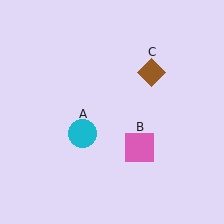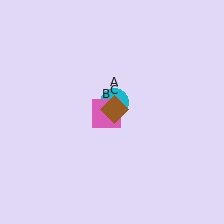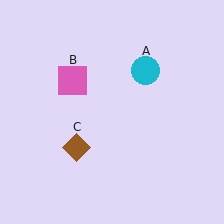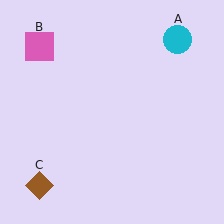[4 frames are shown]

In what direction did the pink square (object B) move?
The pink square (object B) moved up and to the left.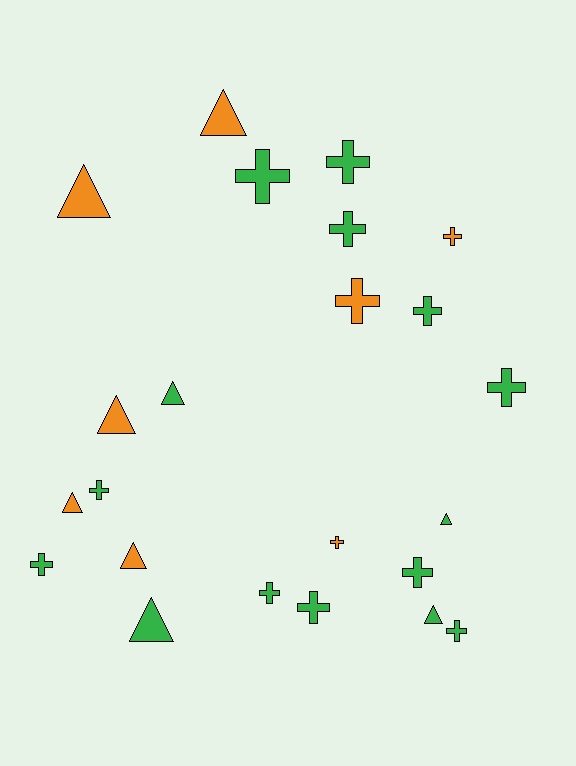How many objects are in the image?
There are 23 objects.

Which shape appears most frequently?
Cross, with 14 objects.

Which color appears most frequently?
Green, with 15 objects.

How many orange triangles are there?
There are 5 orange triangles.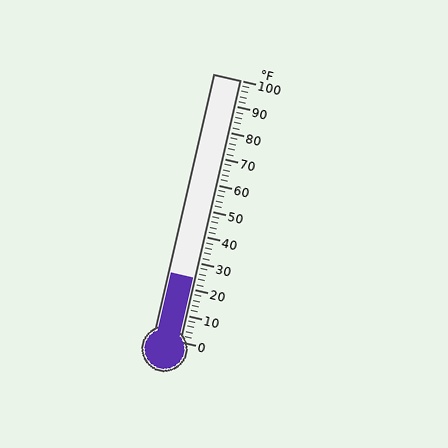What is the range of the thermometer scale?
The thermometer scale ranges from 0°F to 100°F.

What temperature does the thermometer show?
The thermometer shows approximately 24°F.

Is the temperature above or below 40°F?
The temperature is below 40°F.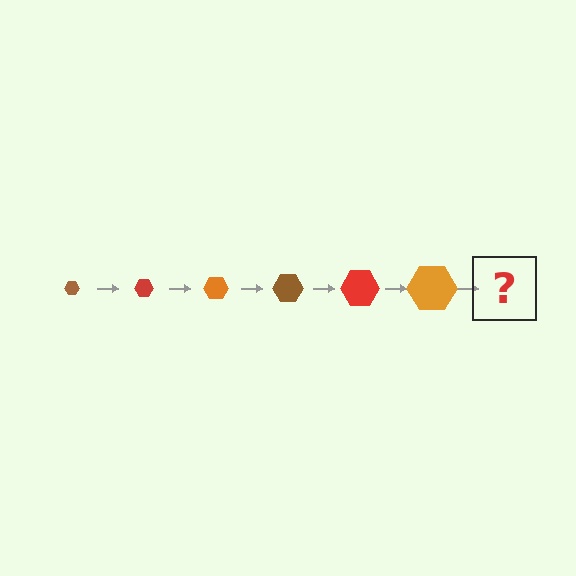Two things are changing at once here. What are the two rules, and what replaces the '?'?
The two rules are that the hexagon grows larger each step and the color cycles through brown, red, and orange. The '?' should be a brown hexagon, larger than the previous one.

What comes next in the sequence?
The next element should be a brown hexagon, larger than the previous one.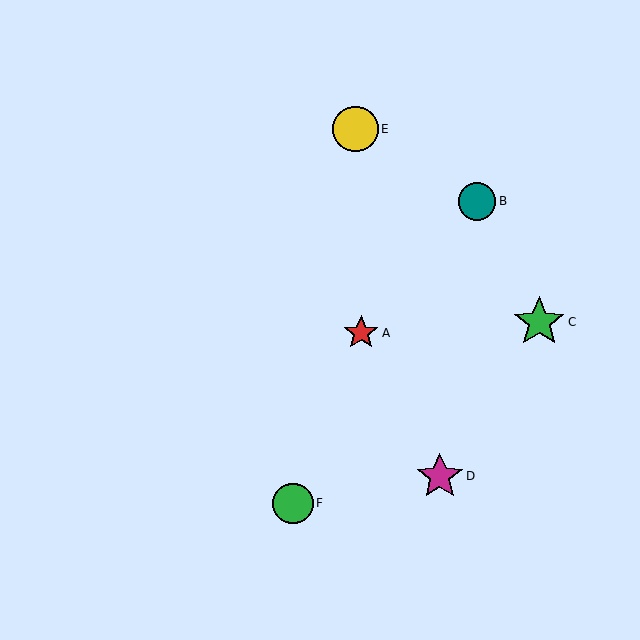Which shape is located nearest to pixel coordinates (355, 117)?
The yellow circle (labeled E) at (355, 129) is nearest to that location.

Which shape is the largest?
The green star (labeled C) is the largest.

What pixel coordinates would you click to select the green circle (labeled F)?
Click at (293, 503) to select the green circle F.